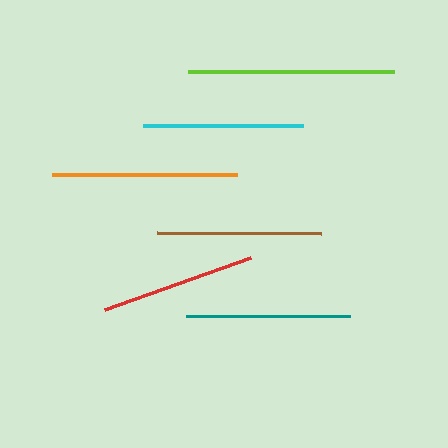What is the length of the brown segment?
The brown segment is approximately 164 pixels long.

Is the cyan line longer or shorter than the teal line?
The teal line is longer than the cyan line.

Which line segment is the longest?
The lime line is the longest at approximately 206 pixels.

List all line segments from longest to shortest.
From longest to shortest: lime, orange, brown, teal, cyan, red.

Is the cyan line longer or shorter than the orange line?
The orange line is longer than the cyan line.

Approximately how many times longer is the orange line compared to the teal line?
The orange line is approximately 1.1 times the length of the teal line.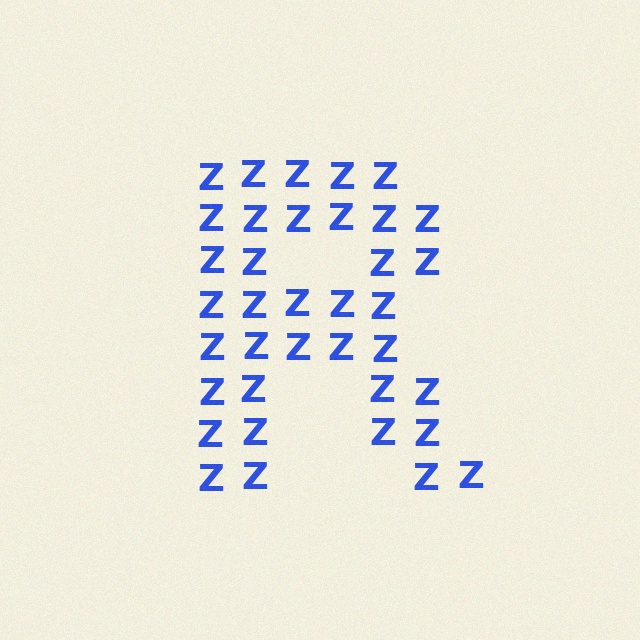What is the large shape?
The large shape is the letter R.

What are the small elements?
The small elements are letter Z's.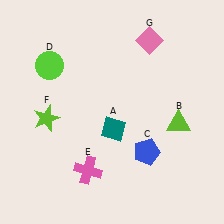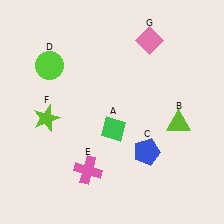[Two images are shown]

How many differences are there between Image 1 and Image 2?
There is 1 difference between the two images.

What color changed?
The diamond (A) changed from teal in Image 1 to green in Image 2.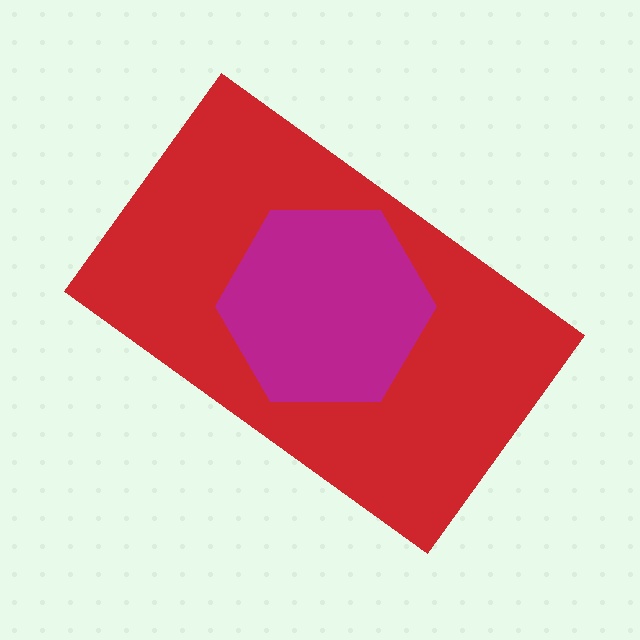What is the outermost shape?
The red rectangle.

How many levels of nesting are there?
2.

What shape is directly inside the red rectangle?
The magenta hexagon.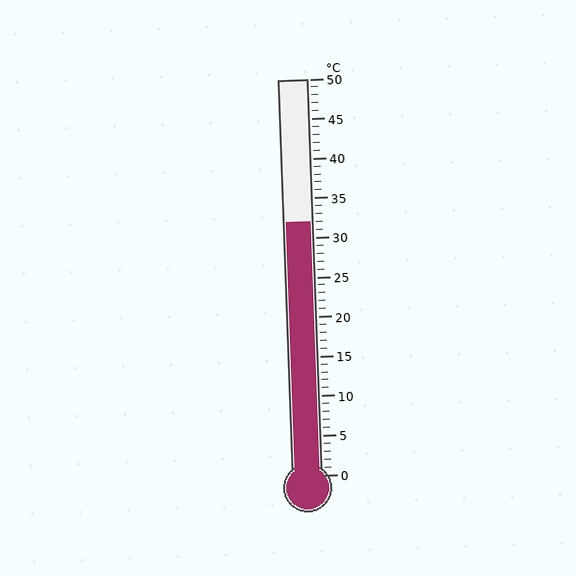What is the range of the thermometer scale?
The thermometer scale ranges from 0°C to 50°C.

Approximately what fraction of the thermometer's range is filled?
The thermometer is filled to approximately 65% of its range.